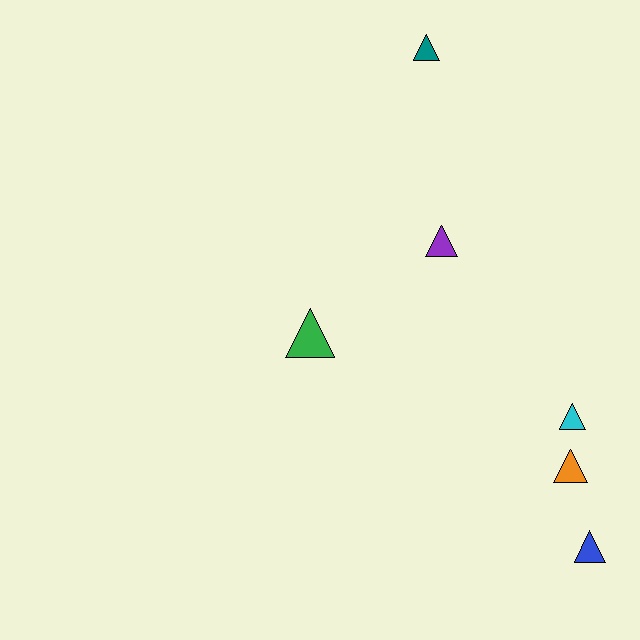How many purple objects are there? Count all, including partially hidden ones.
There is 1 purple object.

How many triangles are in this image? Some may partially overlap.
There are 6 triangles.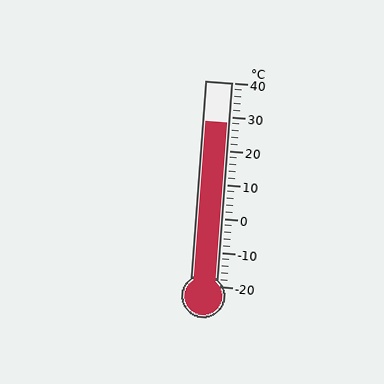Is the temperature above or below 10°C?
The temperature is above 10°C.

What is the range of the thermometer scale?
The thermometer scale ranges from -20°C to 40°C.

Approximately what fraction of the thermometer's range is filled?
The thermometer is filled to approximately 80% of its range.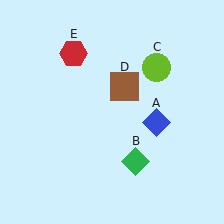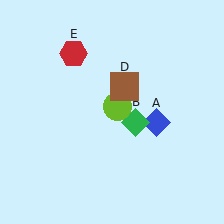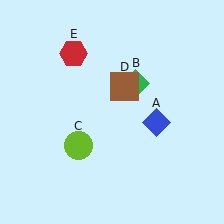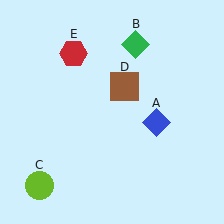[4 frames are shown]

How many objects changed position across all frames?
2 objects changed position: green diamond (object B), lime circle (object C).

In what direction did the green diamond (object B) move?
The green diamond (object B) moved up.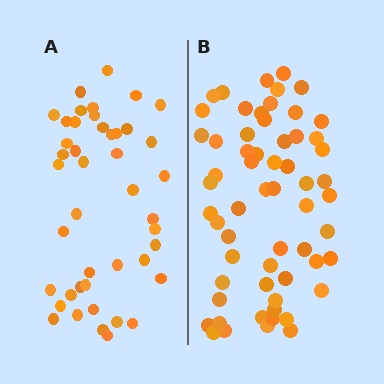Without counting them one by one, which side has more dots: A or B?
Region B (the right region) has more dots.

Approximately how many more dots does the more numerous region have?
Region B has approximately 15 more dots than region A.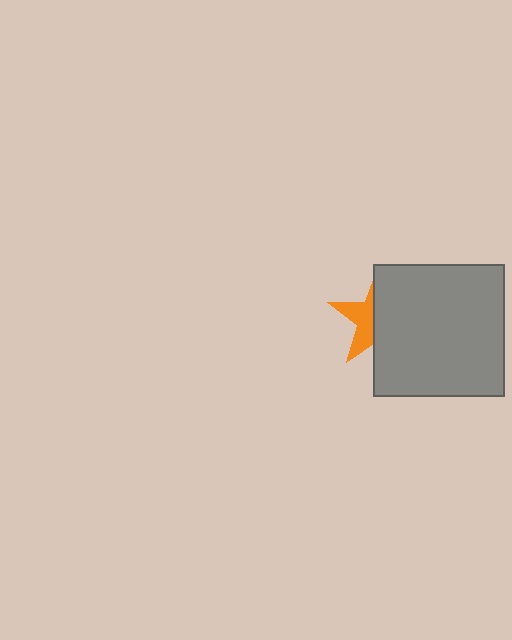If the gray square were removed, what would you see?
You would see the complete orange star.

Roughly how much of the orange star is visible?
A small part of it is visible (roughly 41%).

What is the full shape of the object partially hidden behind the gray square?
The partially hidden object is an orange star.